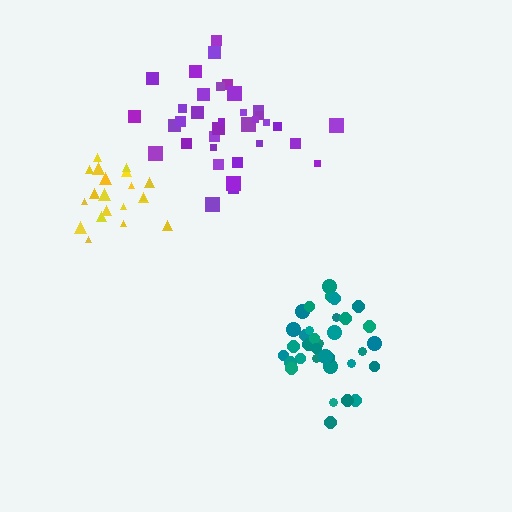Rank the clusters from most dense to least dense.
teal, yellow, purple.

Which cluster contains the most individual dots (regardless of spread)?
Purple (35).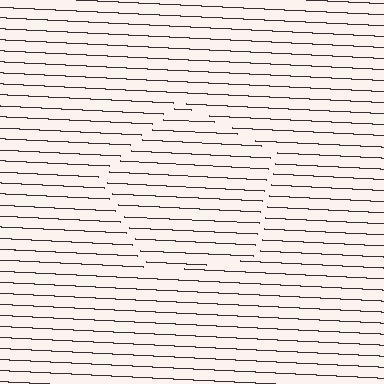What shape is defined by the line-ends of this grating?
An illusory pentagon. The interior of the shape contains the same grating, shifted by half a period — the contour is defined by the phase discontinuity where line-ends from the inner and outer gratings abut.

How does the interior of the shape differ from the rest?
The interior of the shape contains the same grating, shifted by half a period — the contour is defined by the phase discontinuity where line-ends from the inner and outer gratings abut.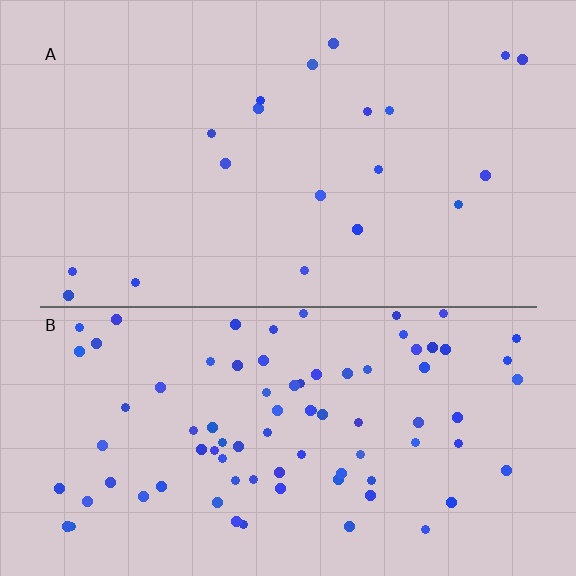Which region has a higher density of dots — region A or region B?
B (the bottom).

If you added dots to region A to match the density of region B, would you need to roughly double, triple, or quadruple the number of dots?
Approximately quadruple.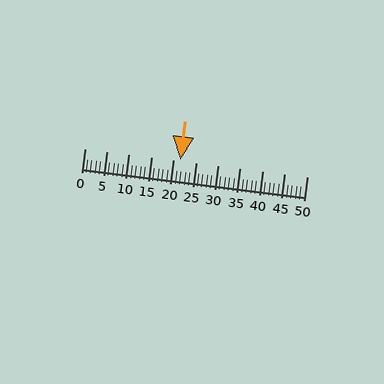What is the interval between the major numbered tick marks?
The major tick marks are spaced 5 units apart.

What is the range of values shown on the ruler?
The ruler shows values from 0 to 50.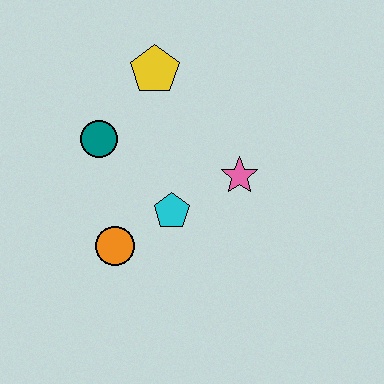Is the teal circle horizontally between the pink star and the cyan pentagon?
No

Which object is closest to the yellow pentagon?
The teal circle is closest to the yellow pentagon.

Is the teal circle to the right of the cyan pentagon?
No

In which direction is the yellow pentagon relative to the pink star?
The yellow pentagon is above the pink star.